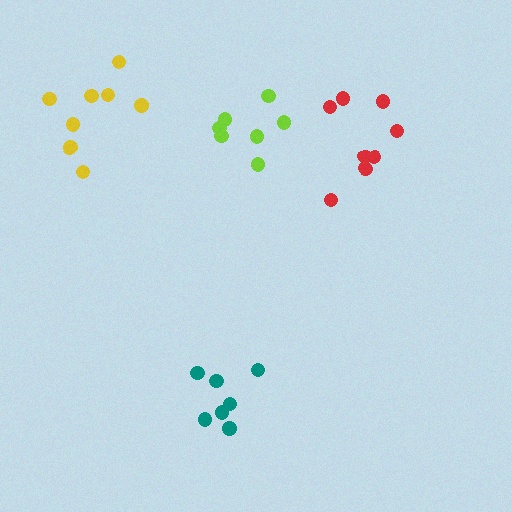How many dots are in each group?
Group 1: 7 dots, Group 2: 8 dots, Group 3: 8 dots, Group 4: 7 dots (30 total).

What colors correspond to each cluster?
The clusters are colored: teal, red, yellow, lime.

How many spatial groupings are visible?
There are 4 spatial groupings.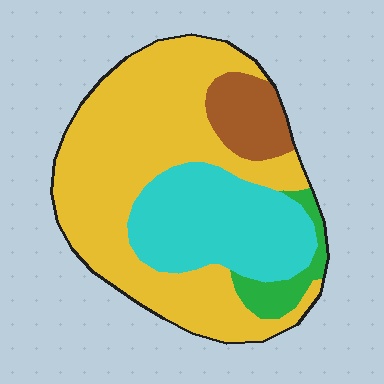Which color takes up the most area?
Yellow, at roughly 60%.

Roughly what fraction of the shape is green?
Green covers 6% of the shape.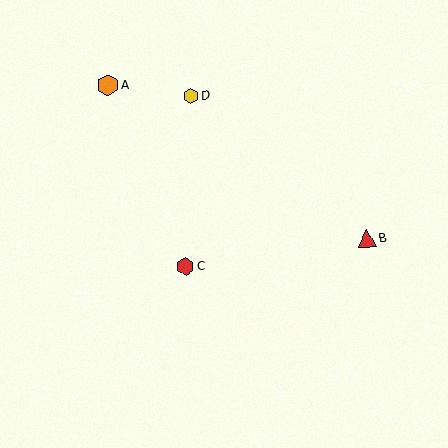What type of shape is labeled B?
Shape B is a red triangle.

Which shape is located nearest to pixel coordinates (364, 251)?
The red triangle (labeled B) at (367, 238) is nearest to that location.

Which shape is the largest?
The orange hexagon (labeled A) is the largest.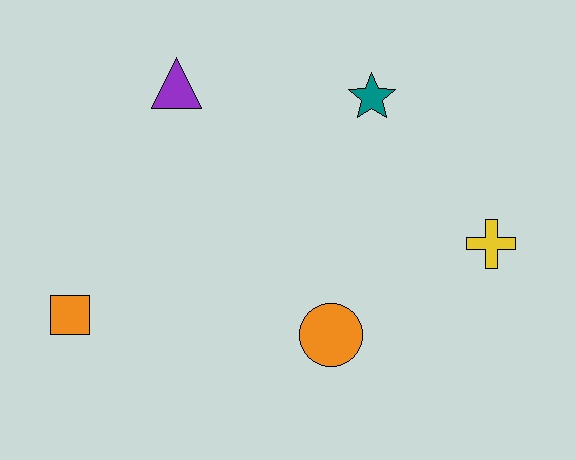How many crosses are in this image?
There is 1 cross.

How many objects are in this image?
There are 5 objects.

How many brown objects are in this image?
There are no brown objects.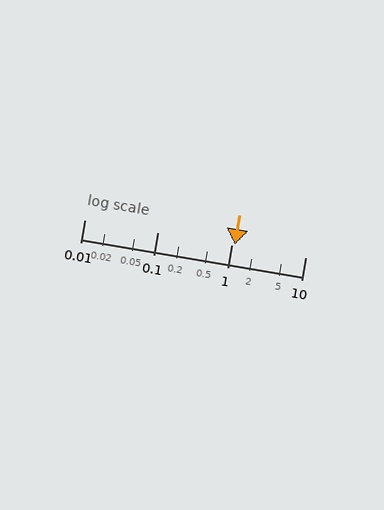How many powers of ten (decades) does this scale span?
The scale spans 3 decades, from 0.01 to 10.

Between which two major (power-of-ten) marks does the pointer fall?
The pointer is between 1 and 10.